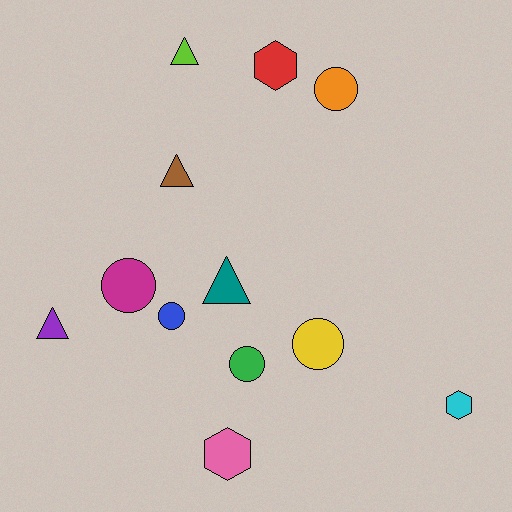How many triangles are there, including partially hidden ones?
There are 4 triangles.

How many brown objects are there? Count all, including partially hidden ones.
There is 1 brown object.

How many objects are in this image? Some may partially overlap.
There are 12 objects.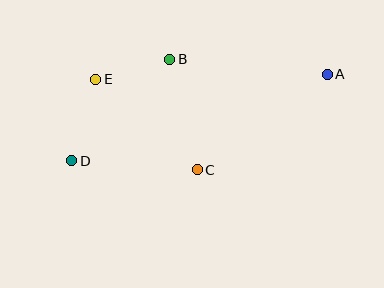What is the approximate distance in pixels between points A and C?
The distance between A and C is approximately 161 pixels.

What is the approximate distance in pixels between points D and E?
The distance between D and E is approximately 85 pixels.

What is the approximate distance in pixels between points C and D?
The distance between C and D is approximately 126 pixels.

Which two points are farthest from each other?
Points A and D are farthest from each other.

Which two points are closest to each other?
Points B and E are closest to each other.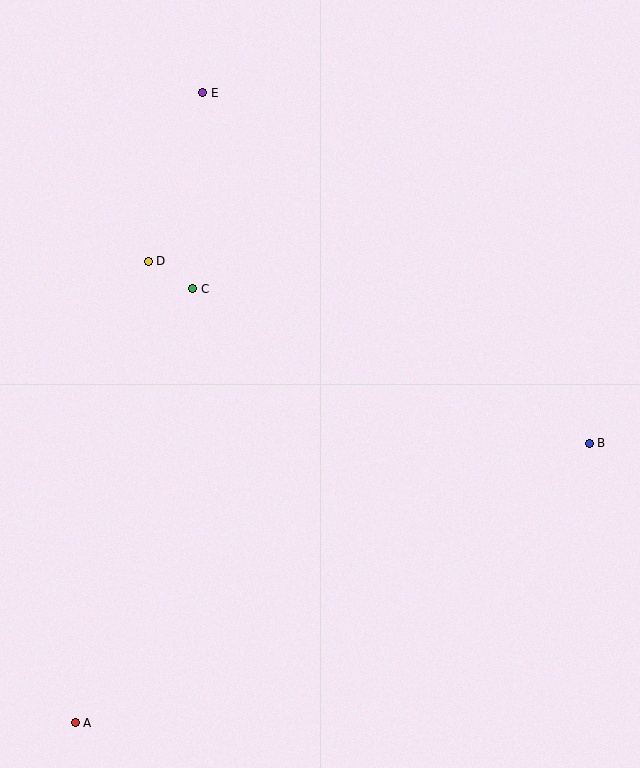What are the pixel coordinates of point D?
Point D is at (148, 261).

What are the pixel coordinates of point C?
Point C is at (193, 289).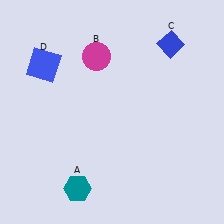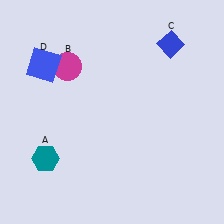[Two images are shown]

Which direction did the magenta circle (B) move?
The magenta circle (B) moved left.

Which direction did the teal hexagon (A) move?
The teal hexagon (A) moved left.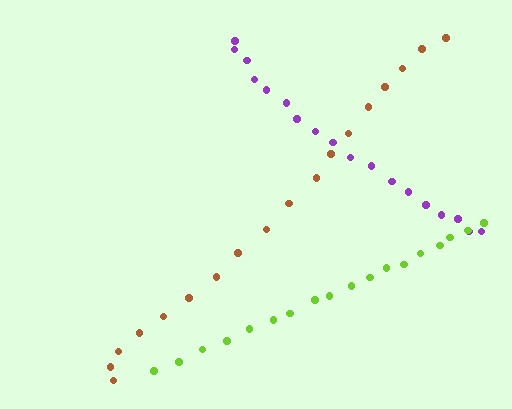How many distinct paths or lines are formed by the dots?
There are 3 distinct paths.